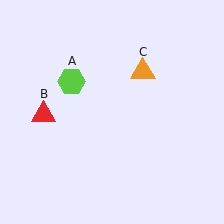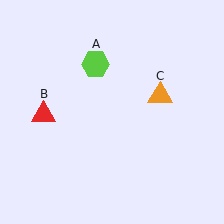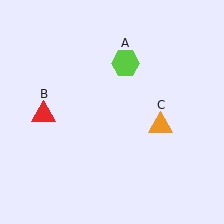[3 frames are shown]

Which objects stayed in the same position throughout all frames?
Red triangle (object B) remained stationary.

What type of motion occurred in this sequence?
The lime hexagon (object A), orange triangle (object C) rotated clockwise around the center of the scene.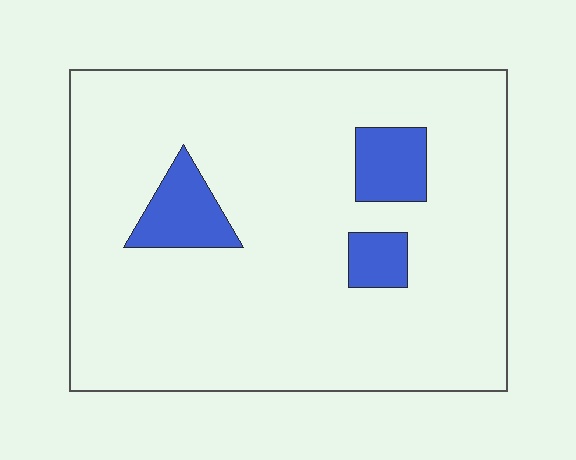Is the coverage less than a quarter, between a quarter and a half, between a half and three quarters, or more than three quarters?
Less than a quarter.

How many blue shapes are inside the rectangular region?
3.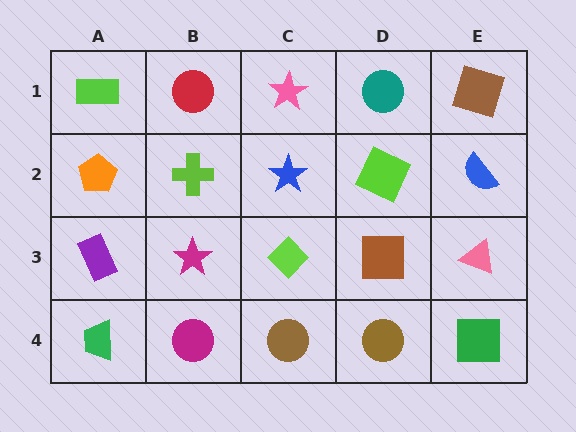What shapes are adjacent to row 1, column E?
A blue semicircle (row 2, column E), a teal circle (row 1, column D).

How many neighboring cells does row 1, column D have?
3.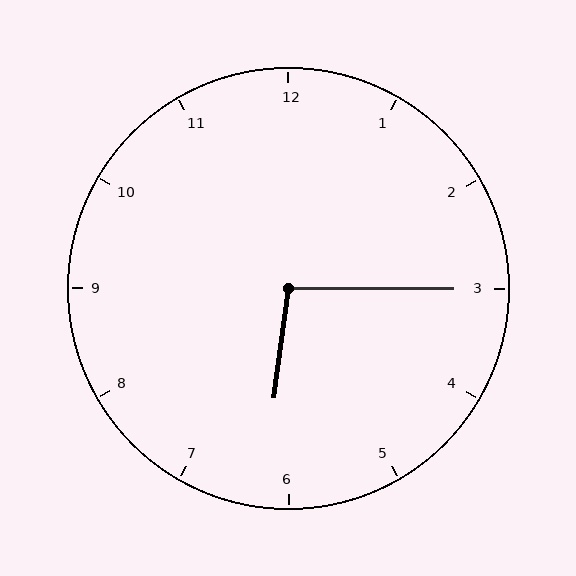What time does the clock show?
6:15.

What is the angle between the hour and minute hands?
Approximately 98 degrees.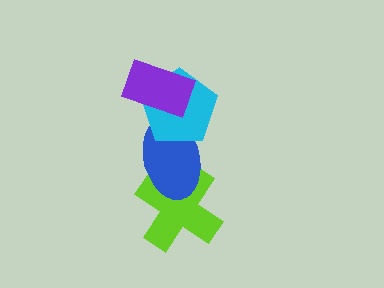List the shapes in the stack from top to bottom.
From top to bottom: the purple rectangle, the cyan pentagon, the blue ellipse, the lime cross.